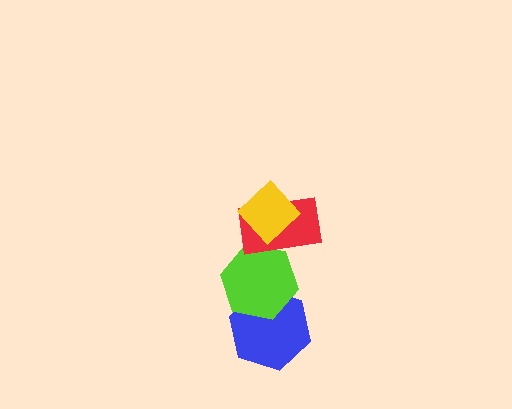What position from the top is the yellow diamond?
The yellow diamond is 1st from the top.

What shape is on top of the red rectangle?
The yellow diamond is on top of the red rectangle.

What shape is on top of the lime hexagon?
The red rectangle is on top of the lime hexagon.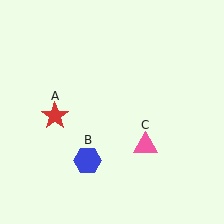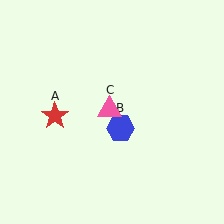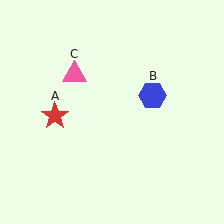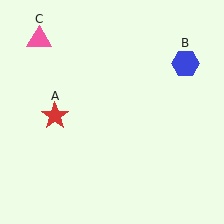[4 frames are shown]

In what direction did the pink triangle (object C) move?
The pink triangle (object C) moved up and to the left.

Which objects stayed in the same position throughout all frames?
Red star (object A) remained stationary.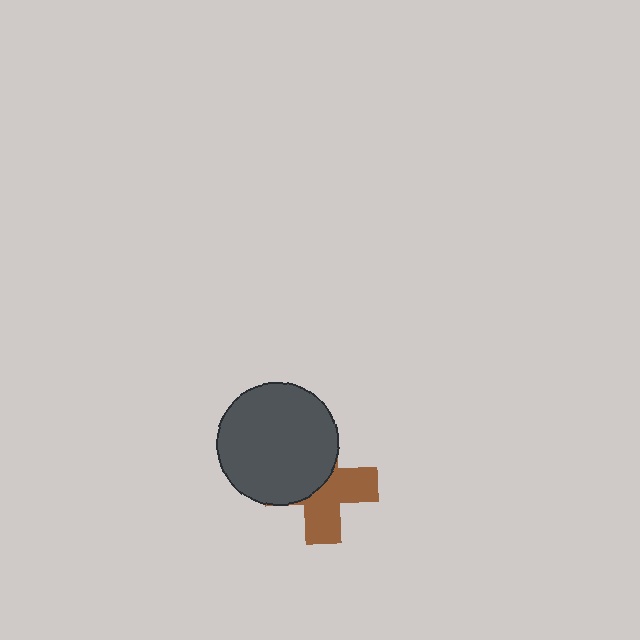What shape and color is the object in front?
The object in front is a dark gray circle.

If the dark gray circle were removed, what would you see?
You would see the complete brown cross.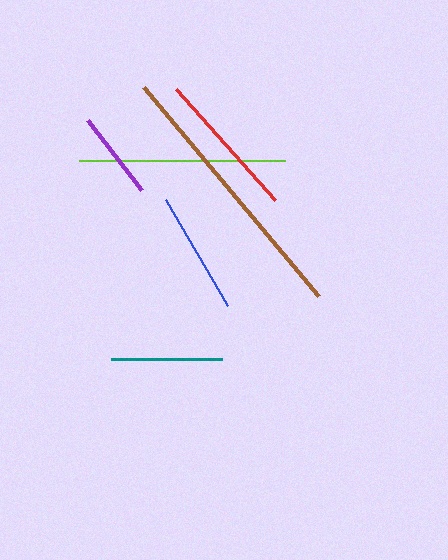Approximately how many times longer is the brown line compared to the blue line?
The brown line is approximately 2.2 times the length of the blue line.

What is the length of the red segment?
The red segment is approximately 149 pixels long.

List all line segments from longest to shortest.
From longest to shortest: brown, lime, red, blue, teal, purple.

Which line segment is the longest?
The brown line is the longest at approximately 272 pixels.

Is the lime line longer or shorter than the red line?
The lime line is longer than the red line.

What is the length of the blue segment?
The blue segment is approximately 123 pixels long.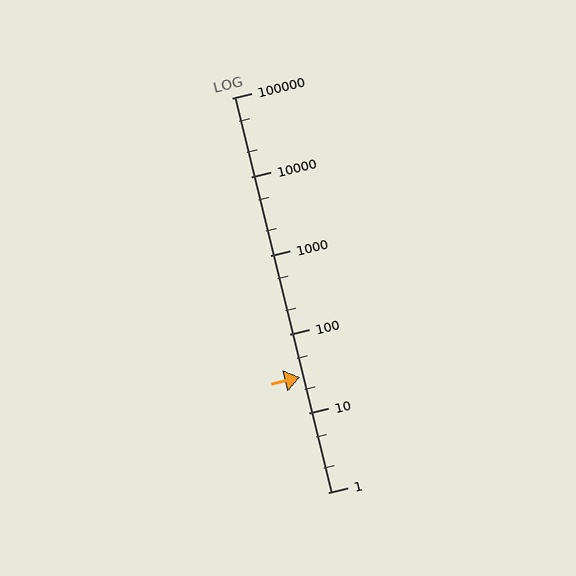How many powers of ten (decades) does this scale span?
The scale spans 5 decades, from 1 to 100000.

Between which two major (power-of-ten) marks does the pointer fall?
The pointer is between 10 and 100.